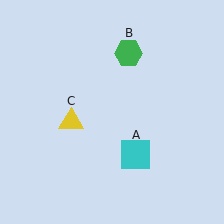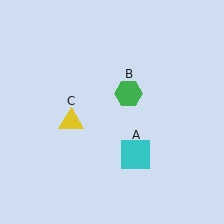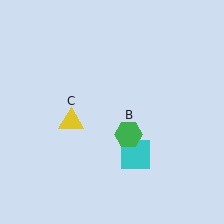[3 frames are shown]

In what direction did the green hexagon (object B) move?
The green hexagon (object B) moved down.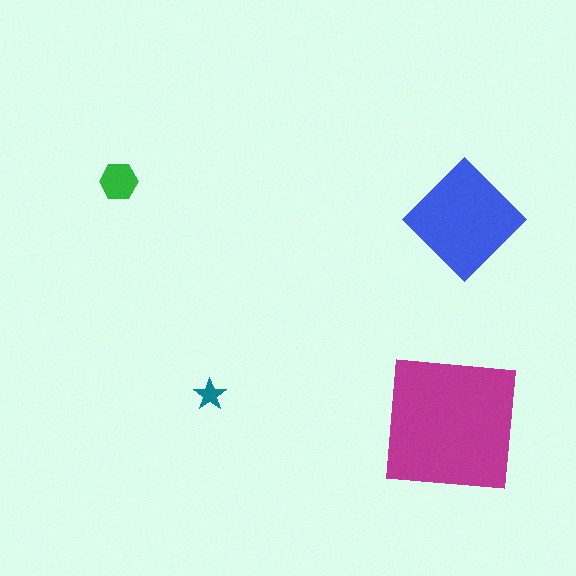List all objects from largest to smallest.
The magenta square, the blue diamond, the green hexagon, the teal star.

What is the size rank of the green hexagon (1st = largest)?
3rd.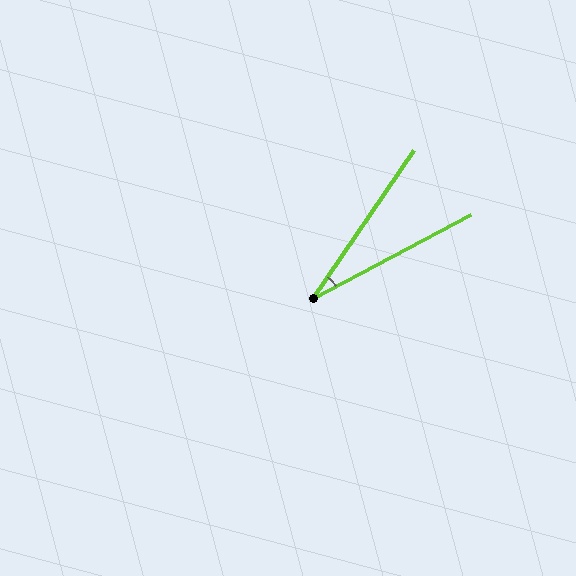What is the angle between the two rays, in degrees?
Approximately 28 degrees.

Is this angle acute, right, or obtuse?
It is acute.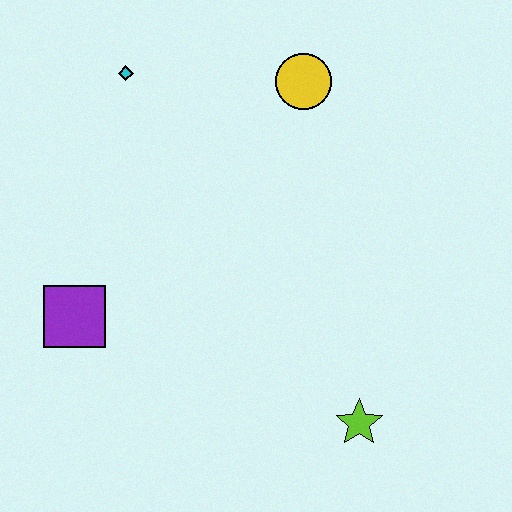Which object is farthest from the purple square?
The yellow circle is farthest from the purple square.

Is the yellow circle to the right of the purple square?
Yes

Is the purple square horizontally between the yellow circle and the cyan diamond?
No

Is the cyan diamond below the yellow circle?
No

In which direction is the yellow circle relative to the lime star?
The yellow circle is above the lime star.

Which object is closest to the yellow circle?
The cyan diamond is closest to the yellow circle.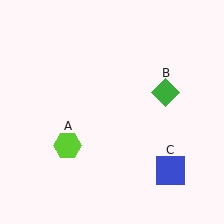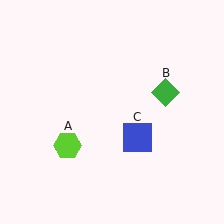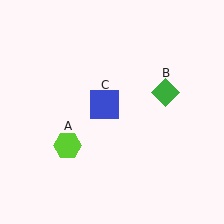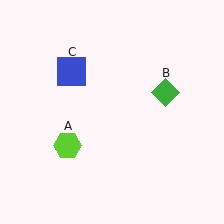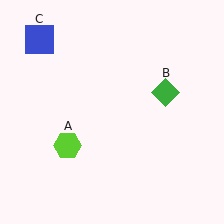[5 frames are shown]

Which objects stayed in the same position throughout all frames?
Lime hexagon (object A) and green diamond (object B) remained stationary.